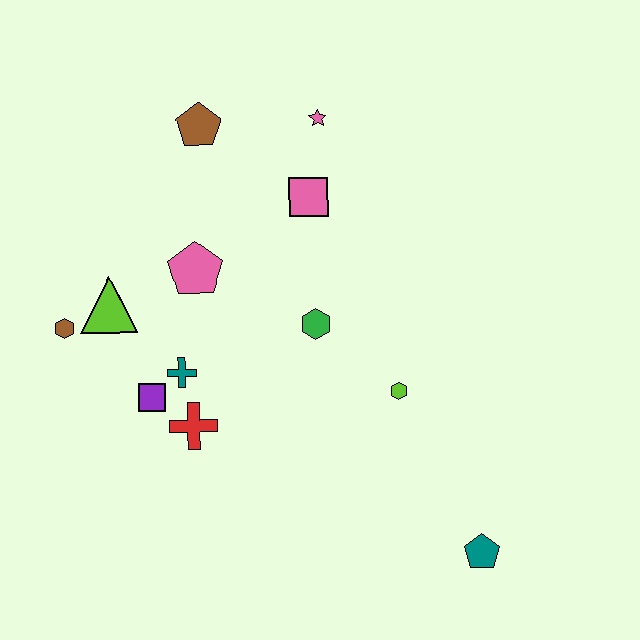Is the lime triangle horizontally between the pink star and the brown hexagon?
Yes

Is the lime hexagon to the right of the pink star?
Yes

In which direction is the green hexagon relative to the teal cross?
The green hexagon is to the right of the teal cross.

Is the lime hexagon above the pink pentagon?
No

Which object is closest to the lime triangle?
The brown hexagon is closest to the lime triangle.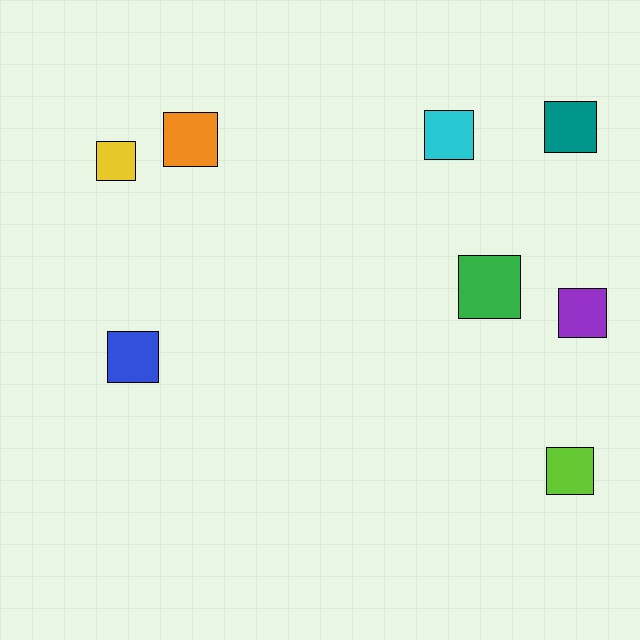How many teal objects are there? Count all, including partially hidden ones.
There is 1 teal object.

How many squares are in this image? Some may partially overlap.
There are 8 squares.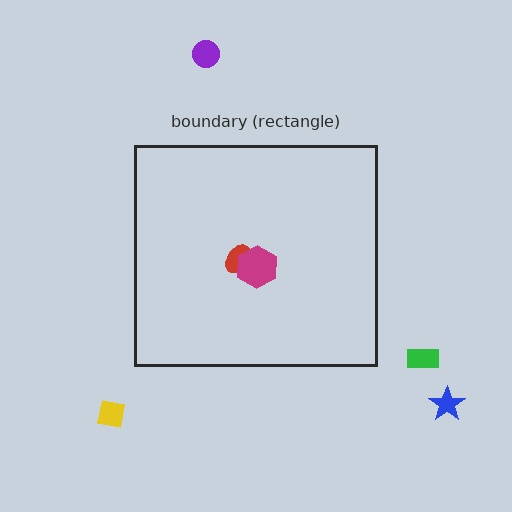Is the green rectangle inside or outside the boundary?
Outside.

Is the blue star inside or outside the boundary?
Outside.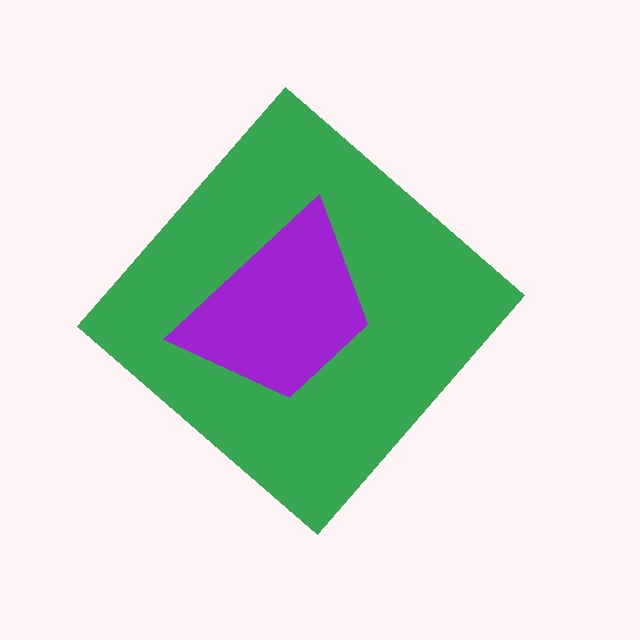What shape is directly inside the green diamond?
The purple trapezoid.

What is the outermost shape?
The green diamond.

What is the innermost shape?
The purple trapezoid.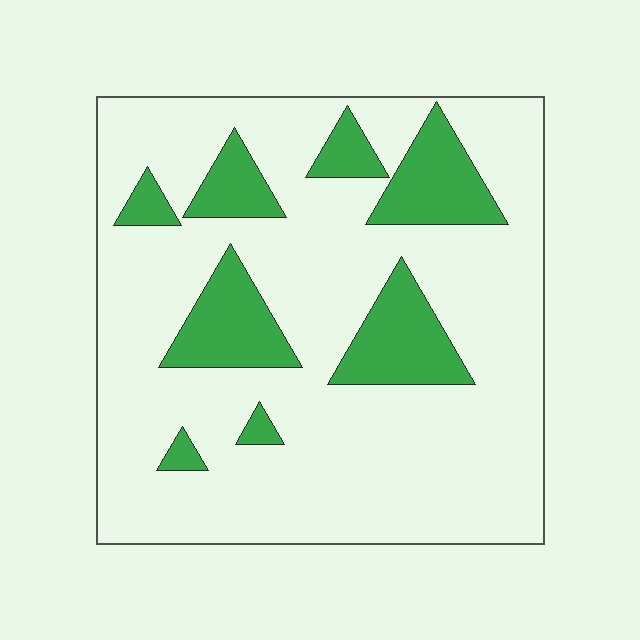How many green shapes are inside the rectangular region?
8.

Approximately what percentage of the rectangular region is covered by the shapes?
Approximately 20%.